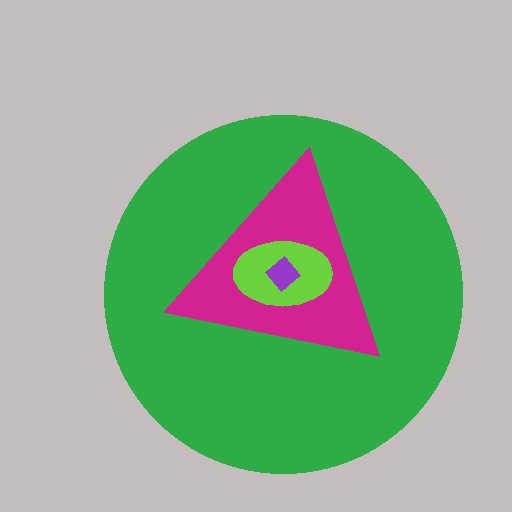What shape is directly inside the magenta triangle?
The lime ellipse.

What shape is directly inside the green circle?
The magenta triangle.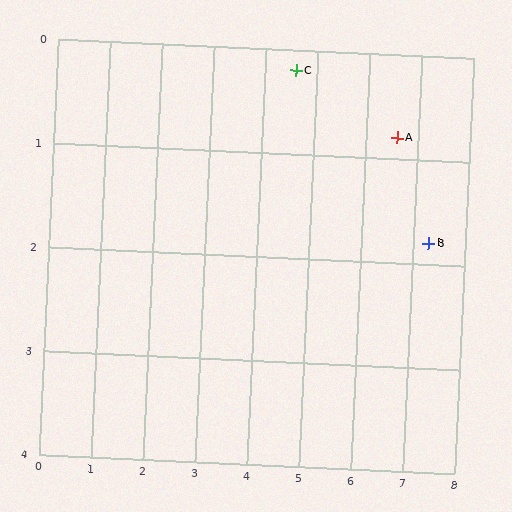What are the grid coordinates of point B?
Point B is at approximately (7.3, 1.8).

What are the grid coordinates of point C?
Point C is at approximately (4.6, 0.2).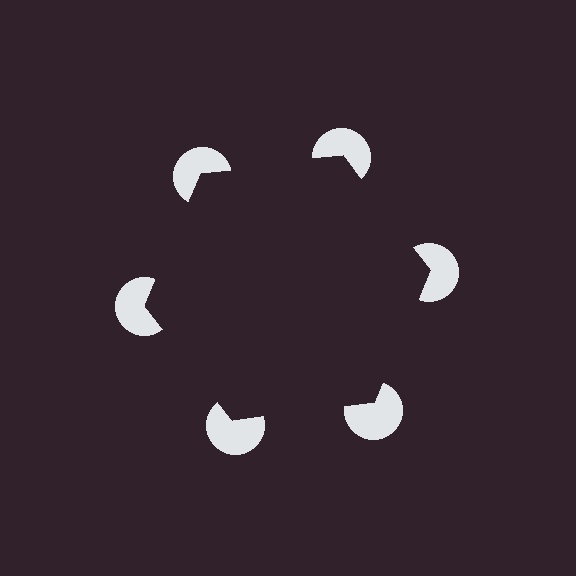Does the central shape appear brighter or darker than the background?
It typically appears slightly darker than the background, even though no actual brightness change is drawn.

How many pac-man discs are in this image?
There are 6 — one at each vertex of the illusory hexagon.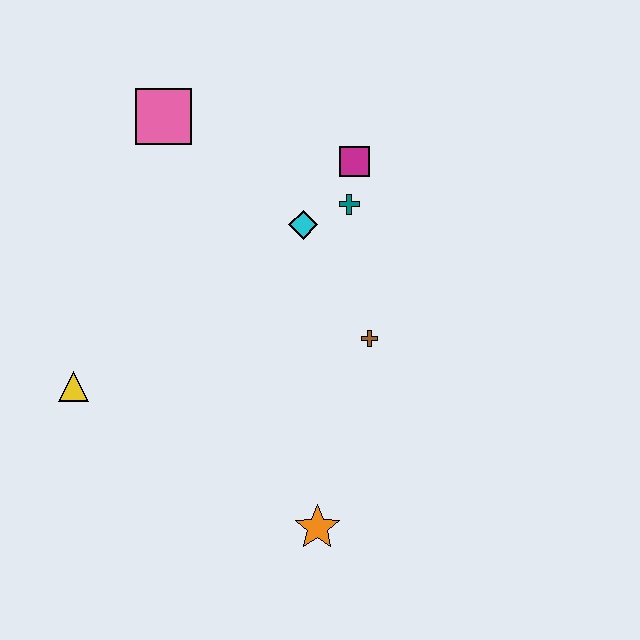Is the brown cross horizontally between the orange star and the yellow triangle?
No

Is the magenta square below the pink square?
Yes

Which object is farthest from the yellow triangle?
The magenta square is farthest from the yellow triangle.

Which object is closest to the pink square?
The cyan diamond is closest to the pink square.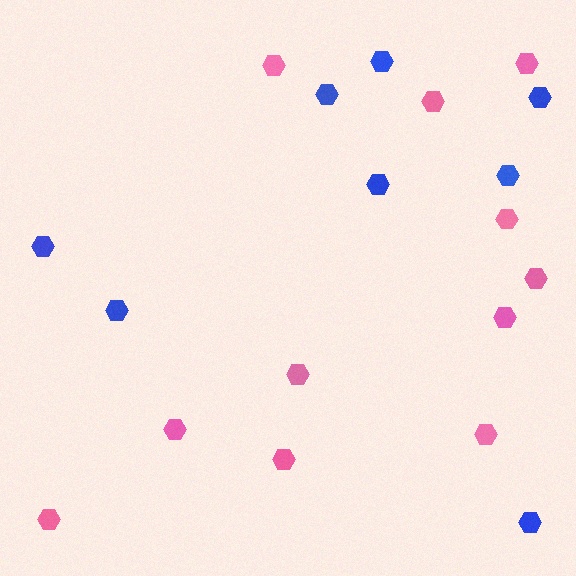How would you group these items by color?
There are 2 groups: one group of pink hexagons (11) and one group of blue hexagons (8).